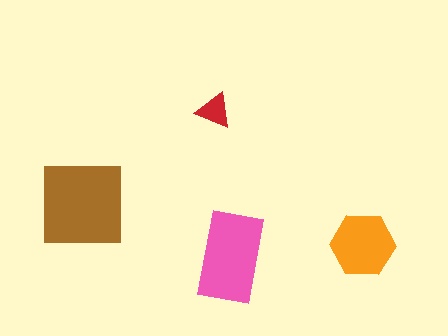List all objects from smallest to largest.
The red triangle, the orange hexagon, the pink rectangle, the brown square.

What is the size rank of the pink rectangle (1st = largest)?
2nd.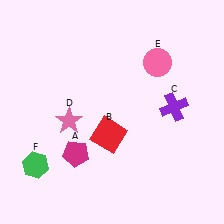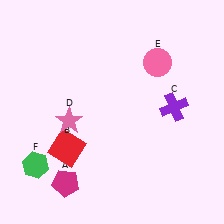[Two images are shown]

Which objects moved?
The objects that moved are: the magenta pentagon (A), the red square (B).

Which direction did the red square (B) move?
The red square (B) moved left.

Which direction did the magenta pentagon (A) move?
The magenta pentagon (A) moved down.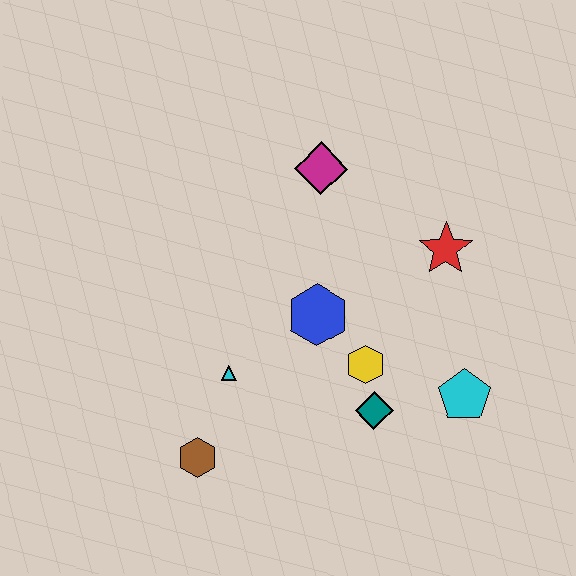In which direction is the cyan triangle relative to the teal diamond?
The cyan triangle is to the left of the teal diamond.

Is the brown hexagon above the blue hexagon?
No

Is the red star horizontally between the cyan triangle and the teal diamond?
No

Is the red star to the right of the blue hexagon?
Yes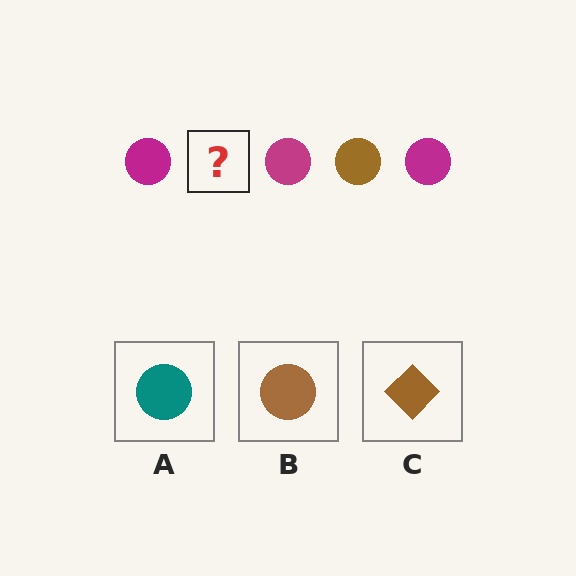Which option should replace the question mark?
Option B.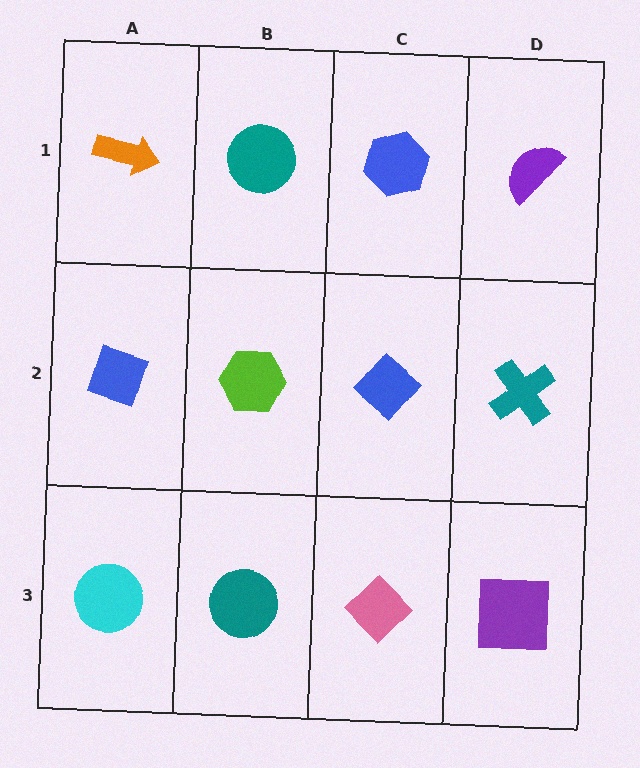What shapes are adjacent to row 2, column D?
A purple semicircle (row 1, column D), a purple square (row 3, column D), a blue diamond (row 2, column C).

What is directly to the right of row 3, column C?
A purple square.